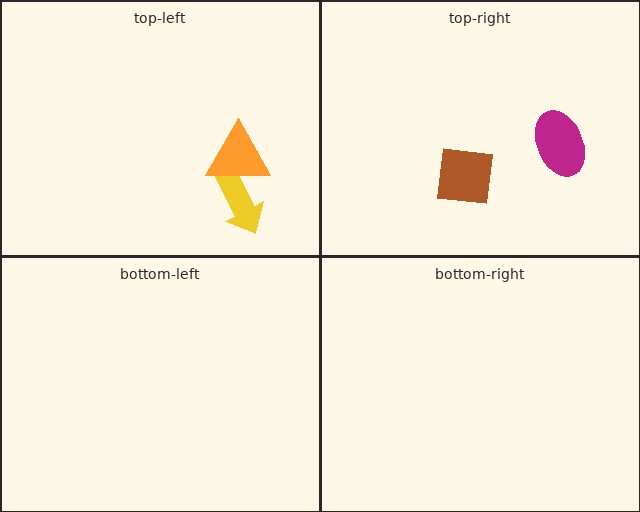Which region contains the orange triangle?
The top-left region.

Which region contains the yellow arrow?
The top-left region.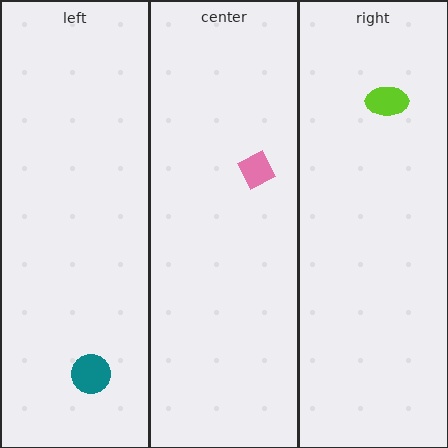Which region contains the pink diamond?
The center region.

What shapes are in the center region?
The pink diamond.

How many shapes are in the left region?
1.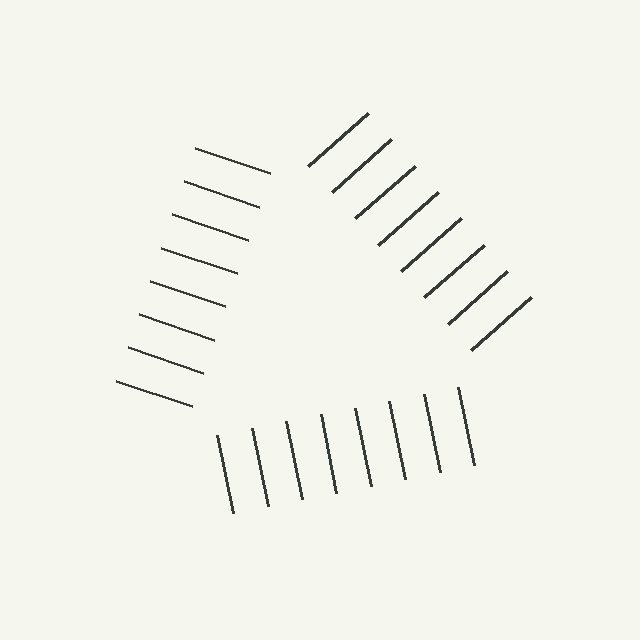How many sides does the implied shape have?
3 sides — the line-ends trace a triangle.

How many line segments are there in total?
24 — 8 along each of the 3 edges.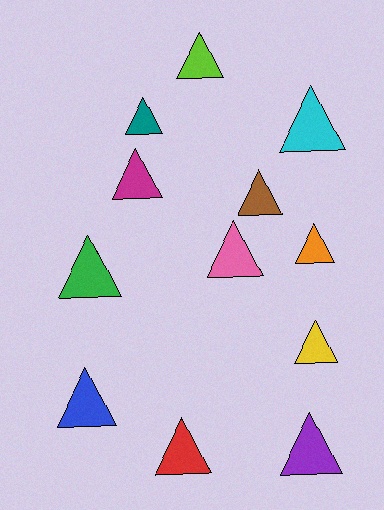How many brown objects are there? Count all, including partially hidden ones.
There is 1 brown object.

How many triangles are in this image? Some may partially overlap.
There are 12 triangles.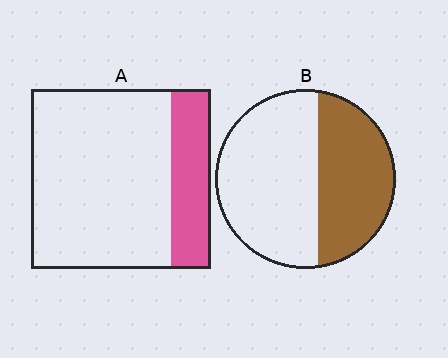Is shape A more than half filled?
No.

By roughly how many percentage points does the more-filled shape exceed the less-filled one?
By roughly 20 percentage points (B over A).